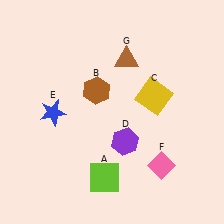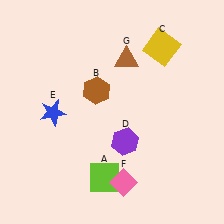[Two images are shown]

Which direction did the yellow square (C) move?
The yellow square (C) moved up.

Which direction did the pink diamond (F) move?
The pink diamond (F) moved left.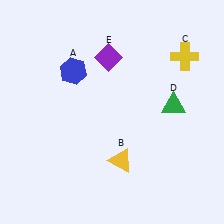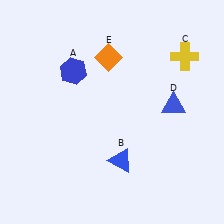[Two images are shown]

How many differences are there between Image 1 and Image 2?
There are 3 differences between the two images.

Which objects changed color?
B changed from yellow to blue. D changed from green to blue. E changed from purple to orange.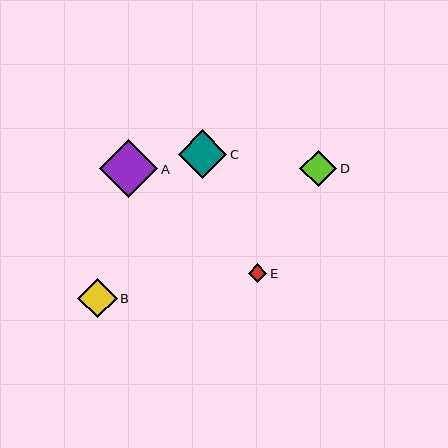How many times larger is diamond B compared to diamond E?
Diamond B is approximately 2.1 times the size of diamond E.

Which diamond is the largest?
Diamond A is the largest with a size of approximately 58 pixels.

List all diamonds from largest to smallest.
From largest to smallest: A, C, B, D, E.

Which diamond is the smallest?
Diamond E is the smallest with a size of approximately 19 pixels.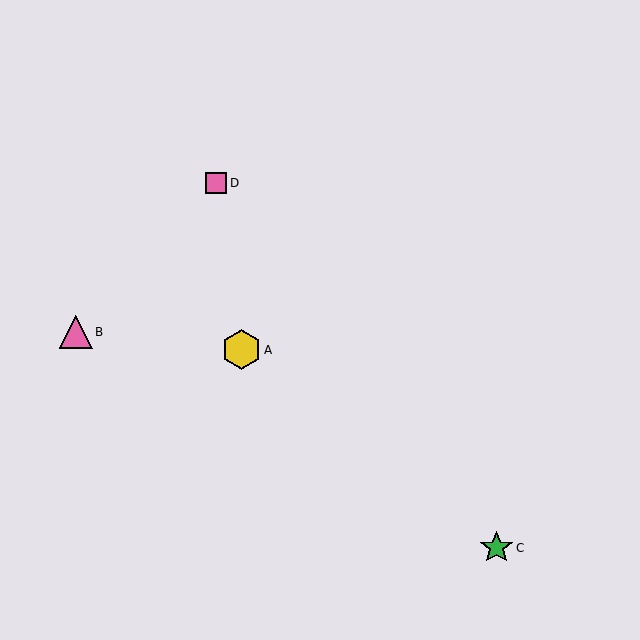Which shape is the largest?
The yellow hexagon (labeled A) is the largest.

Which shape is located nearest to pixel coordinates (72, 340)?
The pink triangle (labeled B) at (76, 332) is nearest to that location.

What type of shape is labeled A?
Shape A is a yellow hexagon.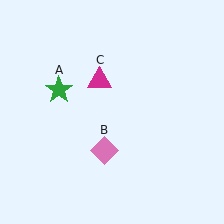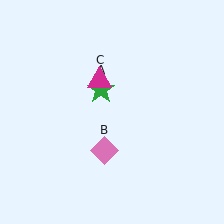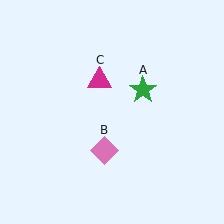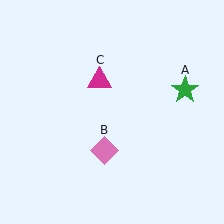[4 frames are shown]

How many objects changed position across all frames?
1 object changed position: green star (object A).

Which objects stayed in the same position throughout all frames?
Pink diamond (object B) and magenta triangle (object C) remained stationary.